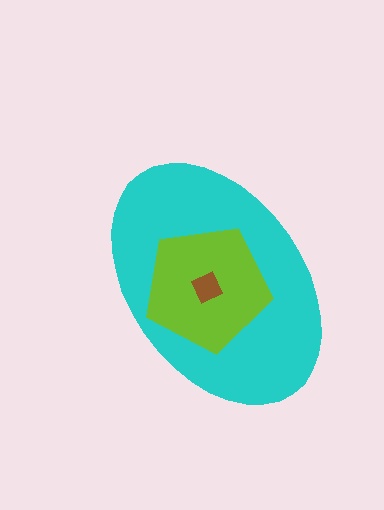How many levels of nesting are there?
3.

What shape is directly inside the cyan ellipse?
The lime pentagon.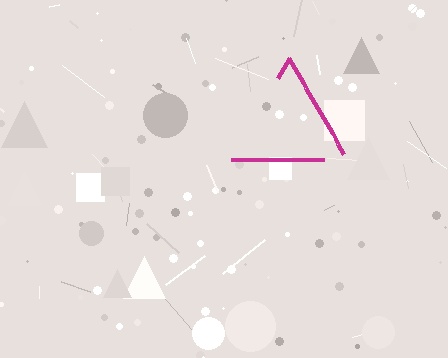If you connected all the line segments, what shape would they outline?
They would outline a triangle.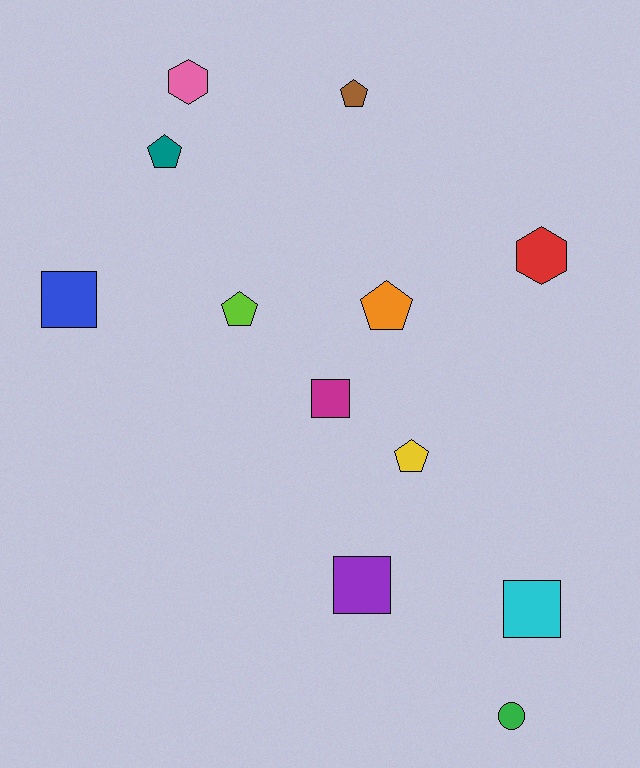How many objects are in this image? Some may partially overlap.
There are 12 objects.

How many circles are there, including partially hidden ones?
There is 1 circle.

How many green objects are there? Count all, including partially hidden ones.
There is 1 green object.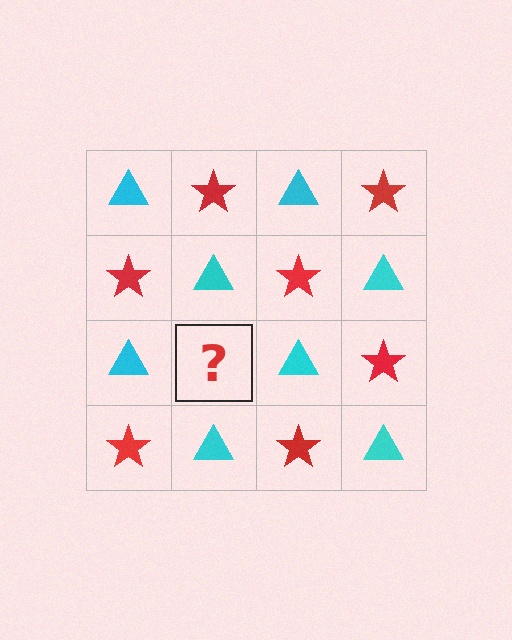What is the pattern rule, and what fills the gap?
The rule is that it alternates cyan triangle and red star in a checkerboard pattern. The gap should be filled with a red star.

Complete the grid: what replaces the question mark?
The question mark should be replaced with a red star.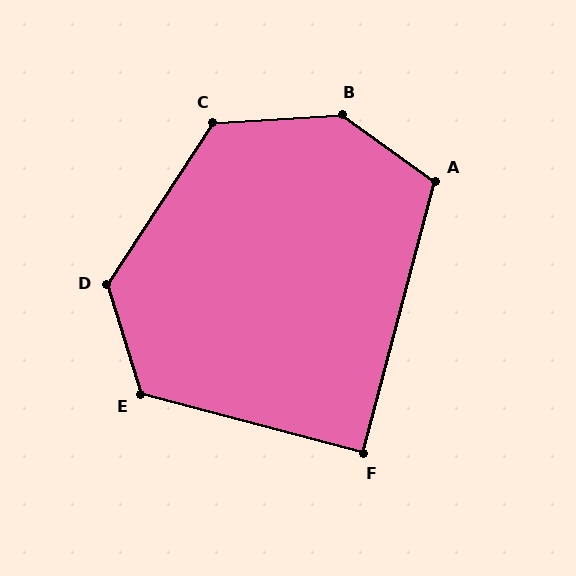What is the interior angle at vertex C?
Approximately 127 degrees (obtuse).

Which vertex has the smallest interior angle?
F, at approximately 90 degrees.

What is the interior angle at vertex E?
Approximately 122 degrees (obtuse).